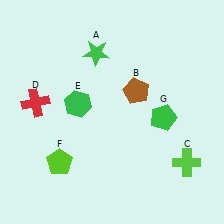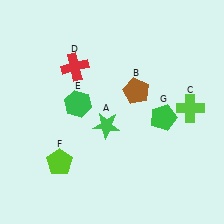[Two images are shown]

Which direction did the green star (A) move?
The green star (A) moved down.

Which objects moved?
The objects that moved are: the green star (A), the lime cross (C), the red cross (D).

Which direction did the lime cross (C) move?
The lime cross (C) moved up.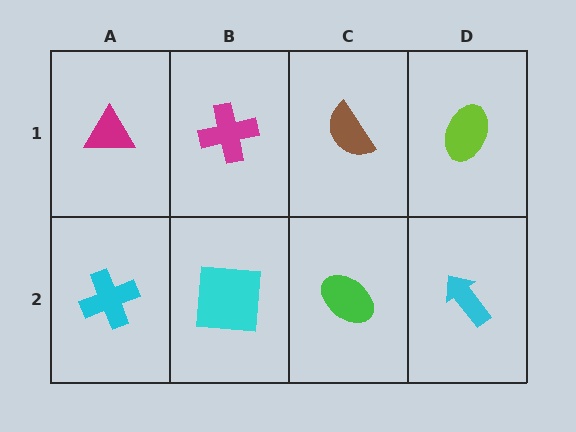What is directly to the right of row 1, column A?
A magenta cross.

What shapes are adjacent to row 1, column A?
A cyan cross (row 2, column A), a magenta cross (row 1, column B).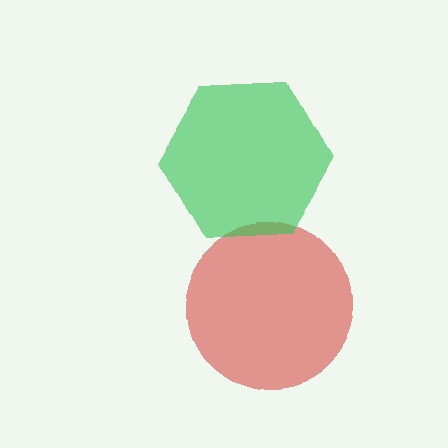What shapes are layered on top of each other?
The layered shapes are: a red circle, a green hexagon.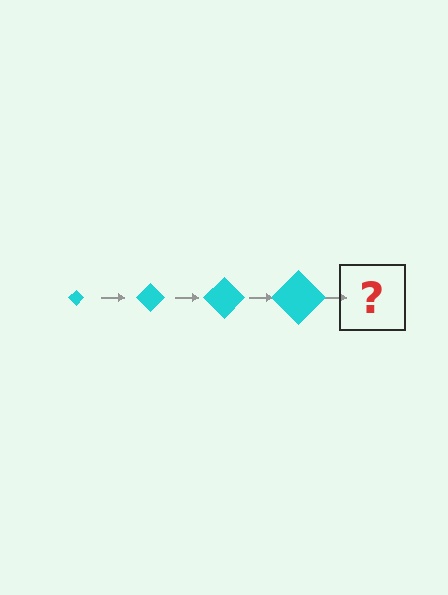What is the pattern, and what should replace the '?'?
The pattern is that the diamond gets progressively larger each step. The '?' should be a cyan diamond, larger than the previous one.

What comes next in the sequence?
The next element should be a cyan diamond, larger than the previous one.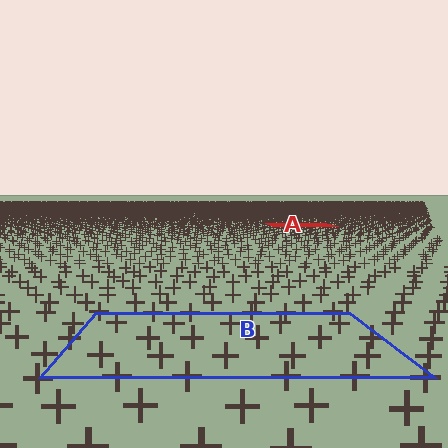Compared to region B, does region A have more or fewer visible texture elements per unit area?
Region A has more texture elements per unit area — they are packed more densely because it is farther away.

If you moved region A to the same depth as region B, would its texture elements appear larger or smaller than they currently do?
They would appear larger. At a closer depth, the same texture elements are projected at a bigger on-screen size.